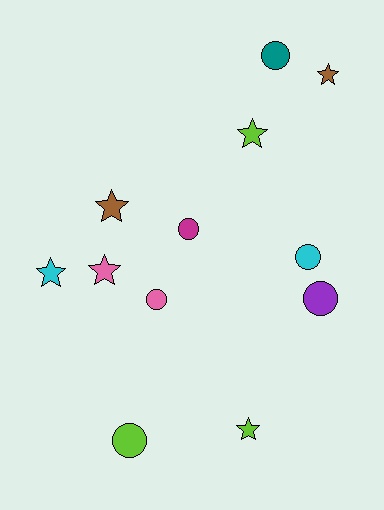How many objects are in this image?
There are 12 objects.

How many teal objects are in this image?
There is 1 teal object.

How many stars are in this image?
There are 6 stars.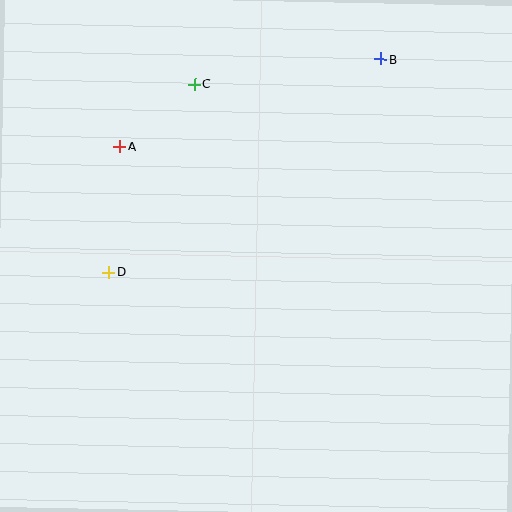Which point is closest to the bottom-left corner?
Point D is closest to the bottom-left corner.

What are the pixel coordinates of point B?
Point B is at (381, 59).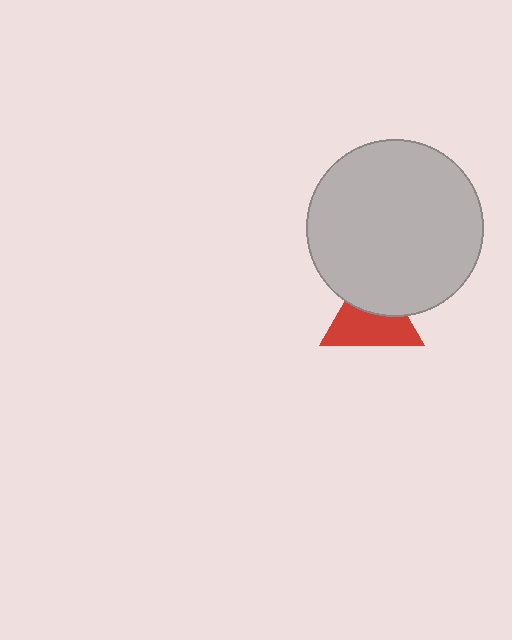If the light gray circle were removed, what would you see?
You would see the complete red triangle.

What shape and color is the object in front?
The object in front is a light gray circle.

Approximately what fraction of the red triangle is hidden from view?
Roughly 40% of the red triangle is hidden behind the light gray circle.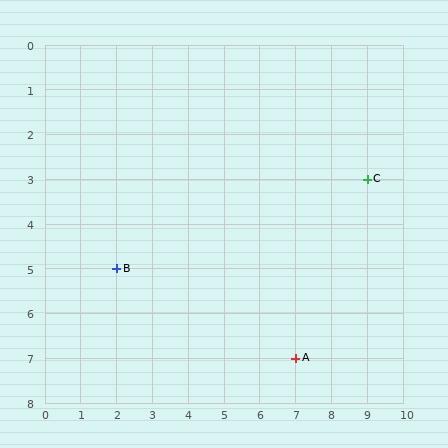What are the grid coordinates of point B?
Point B is at grid coordinates (2, 5).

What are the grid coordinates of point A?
Point A is at grid coordinates (7, 7).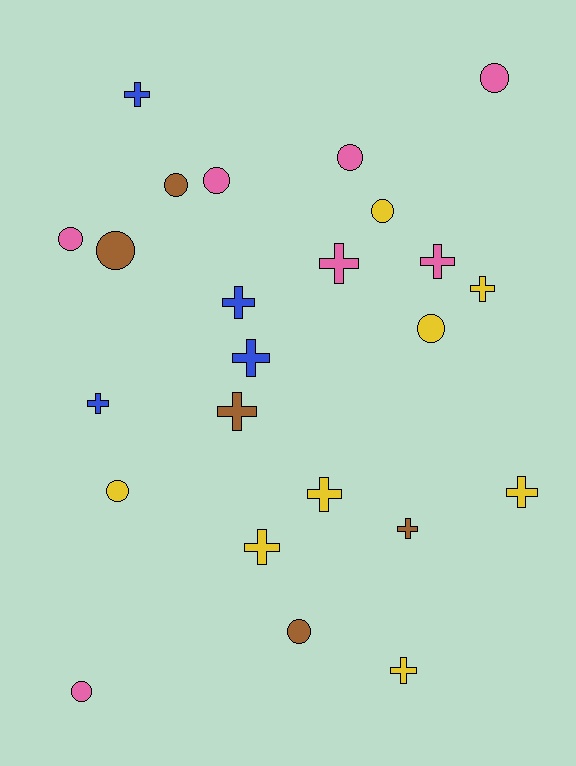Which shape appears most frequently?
Cross, with 13 objects.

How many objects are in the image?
There are 24 objects.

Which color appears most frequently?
Yellow, with 8 objects.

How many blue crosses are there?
There are 4 blue crosses.